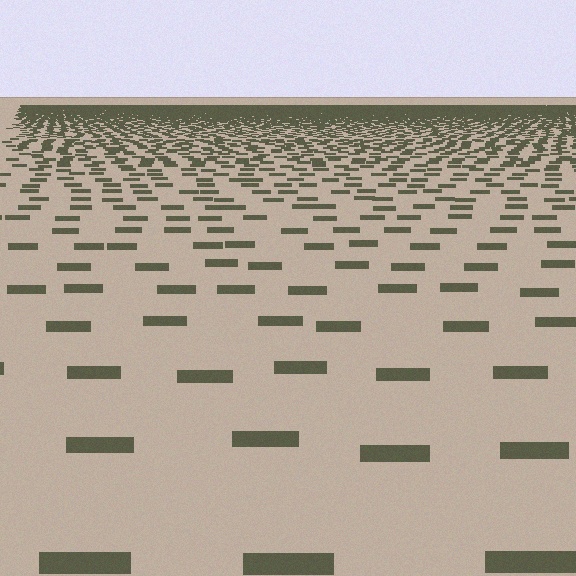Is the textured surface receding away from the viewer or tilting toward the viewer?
The surface is receding away from the viewer. Texture elements get smaller and denser toward the top.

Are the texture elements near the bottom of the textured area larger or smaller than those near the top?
Larger. Near the bottom, elements are closer to the viewer and appear at a bigger on-screen size.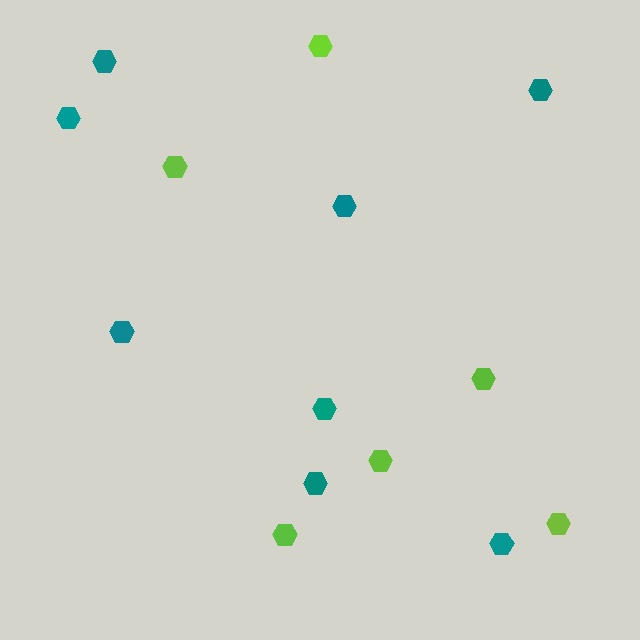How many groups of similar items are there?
There are 2 groups: one group of teal hexagons (8) and one group of lime hexagons (6).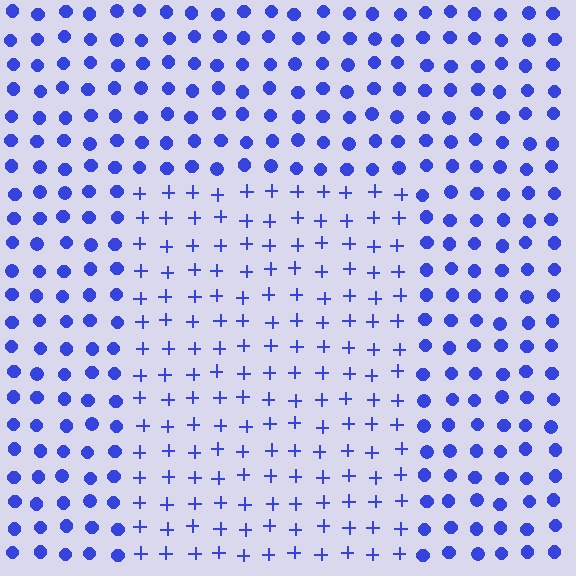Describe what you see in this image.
The image is filled with small blue elements arranged in a uniform grid. A rectangle-shaped region contains plus signs, while the surrounding area contains circles. The boundary is defined purely by the change in element shape.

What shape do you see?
I see a rectangle.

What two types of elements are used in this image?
The image uses plus signs inside the rectangle region and circles outside it.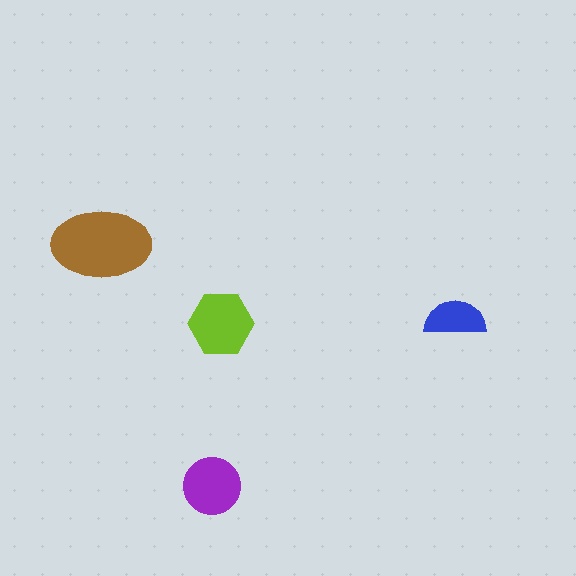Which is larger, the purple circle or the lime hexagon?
The lime hexagon.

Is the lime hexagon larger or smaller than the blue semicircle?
Larger.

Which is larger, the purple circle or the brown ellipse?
The brown ellipse.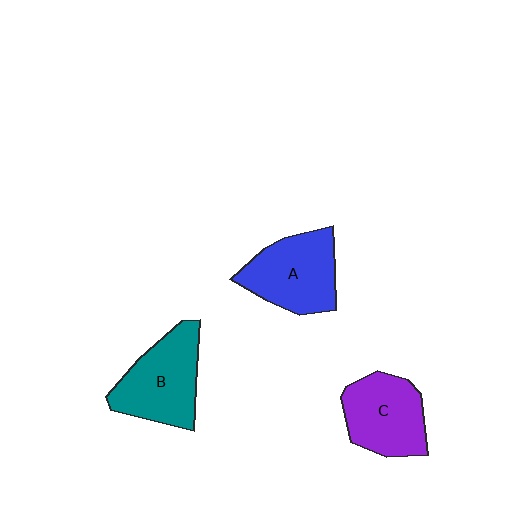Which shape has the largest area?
Shape B (teal).